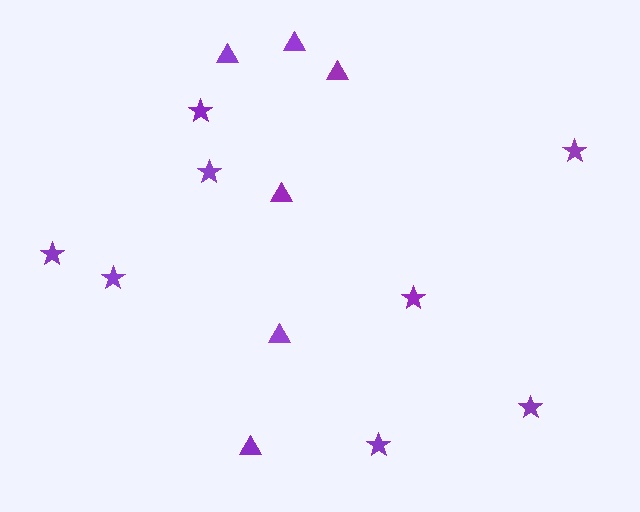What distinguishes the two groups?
There are 2 groups: one group of triangles (6) and one group of stars (8).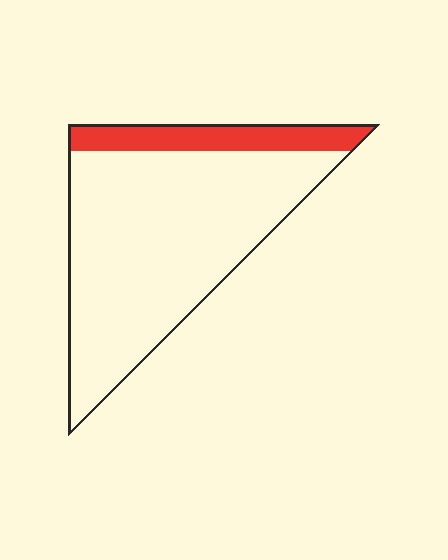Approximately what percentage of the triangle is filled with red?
Approximately 15%.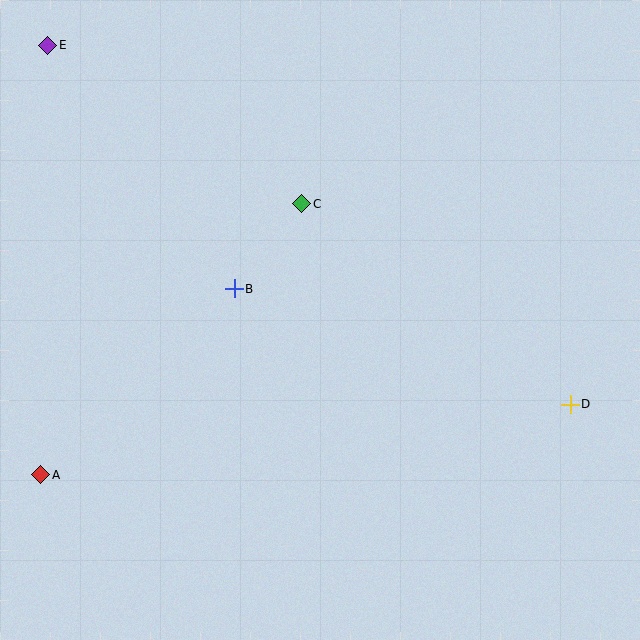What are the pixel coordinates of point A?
Point A is at (41, 475).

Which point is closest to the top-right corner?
Point C is closest to the top-right corner.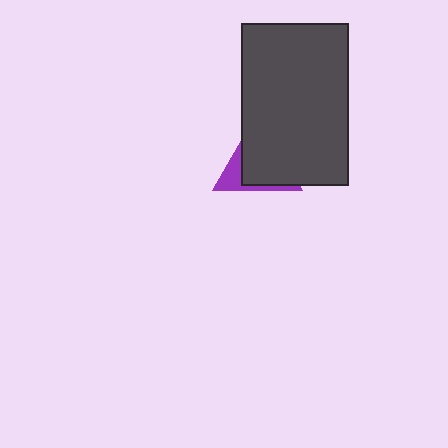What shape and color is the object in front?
The object in front is a dark gray rectangle.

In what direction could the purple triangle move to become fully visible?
The purple triangle could move toward the lower-left. That would shift it out from behind the dark gray rectangle entirely.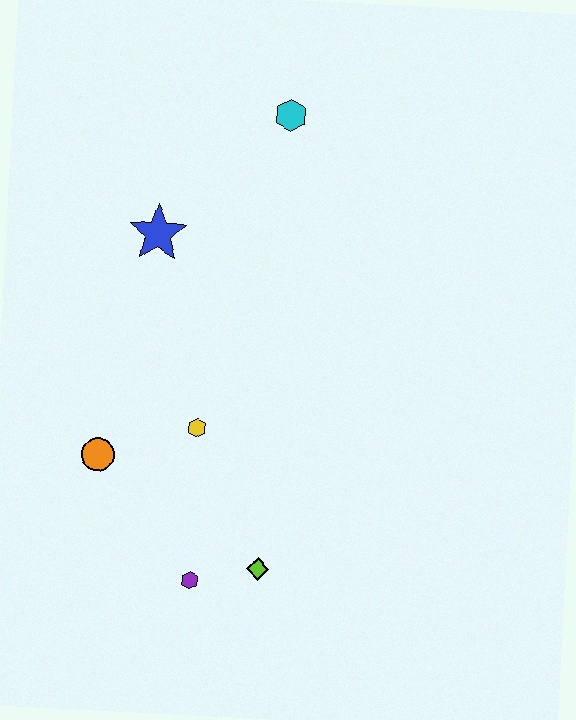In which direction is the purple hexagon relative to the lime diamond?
The purple hexagon is to the left of the lime diamond.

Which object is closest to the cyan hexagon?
The blue star is closest to the cyan hexagon.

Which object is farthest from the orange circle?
The cyan hexagon is farthest from the orange circle.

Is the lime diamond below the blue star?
Yes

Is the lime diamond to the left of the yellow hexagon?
No